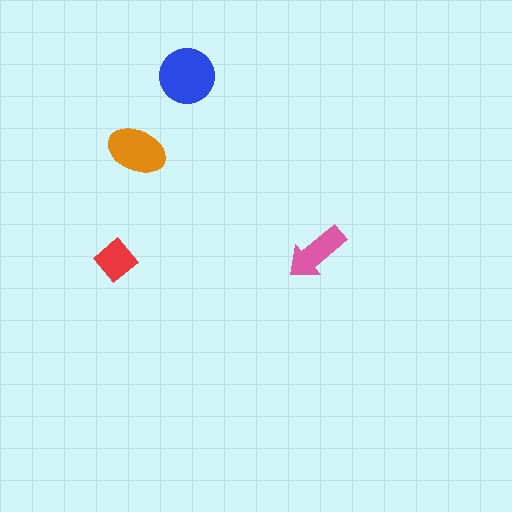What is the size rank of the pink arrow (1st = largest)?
3rd.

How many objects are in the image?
There are 4 objects in the image.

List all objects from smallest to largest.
The red diamond, the pink arrow, the orange ellipse, the blue circle.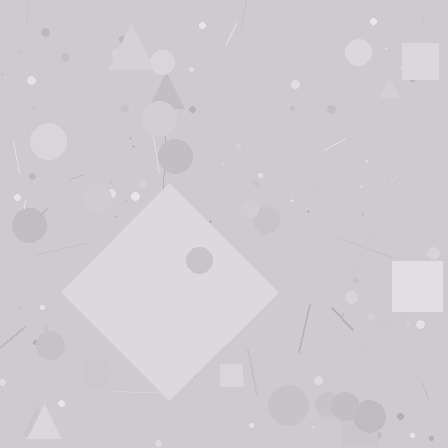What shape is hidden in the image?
A diamond is hidden in the image.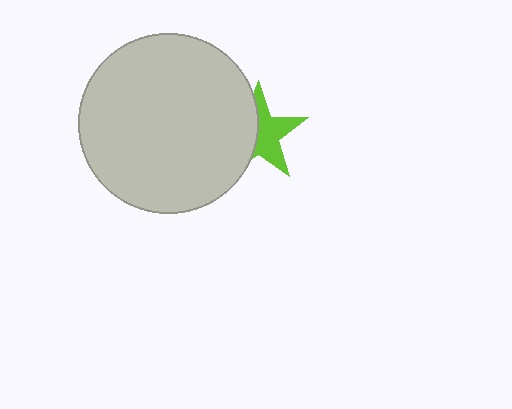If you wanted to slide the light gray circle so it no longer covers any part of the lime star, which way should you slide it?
Slide it left — that is the most direct way to separate the two shapes.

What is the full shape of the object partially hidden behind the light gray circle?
The partially hidden object is a lime star.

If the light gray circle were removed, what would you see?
You would see the complete lime star.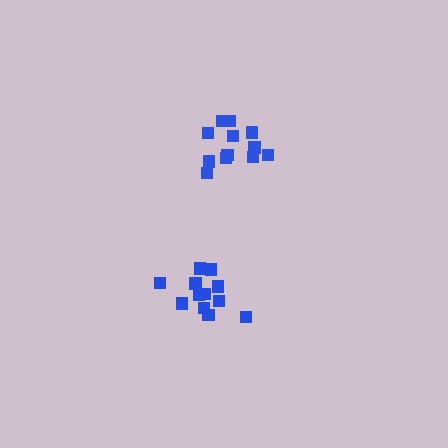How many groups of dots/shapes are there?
There are 2 groups.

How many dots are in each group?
Group 1: 13 dots, Group 2: 12 dots (25 total).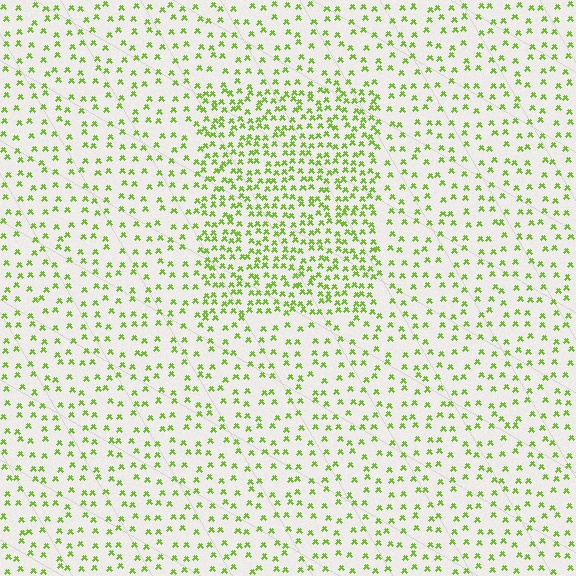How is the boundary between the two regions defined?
The boundary is defined by a change in element density (approximately 2.1x ratio). All elements are the same color, size, and shape.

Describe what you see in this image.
The image contains small lime elements arranged at two different densities. A rectangle-shaped region is visible where the elements are more densely packed than the surrounding area.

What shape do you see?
I see a rectangle.